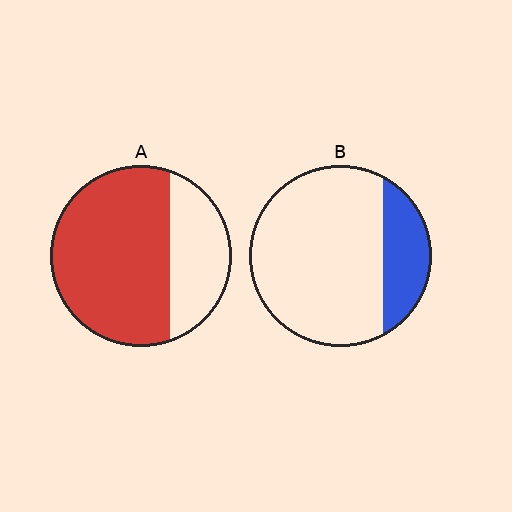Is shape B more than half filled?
No.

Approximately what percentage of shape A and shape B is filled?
A is approximately 70% and B is approximately 20%.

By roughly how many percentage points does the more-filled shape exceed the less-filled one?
By roughly 50 percentage points (A over B).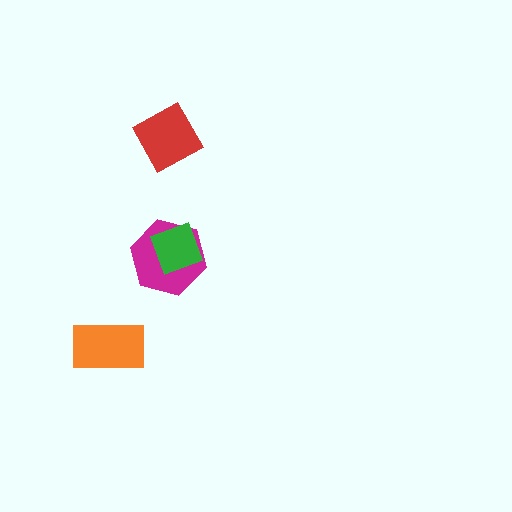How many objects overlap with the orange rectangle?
0 objects overlap with the orange rectangle.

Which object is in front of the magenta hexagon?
The green diamond is in front of the magenta hexagon.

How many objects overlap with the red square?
0 objects overlap with the red square.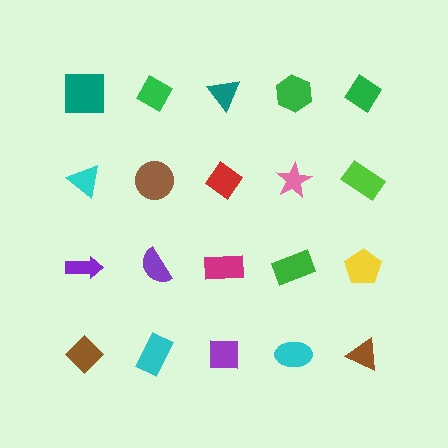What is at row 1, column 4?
A green hexagon.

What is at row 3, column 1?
A purple arrow.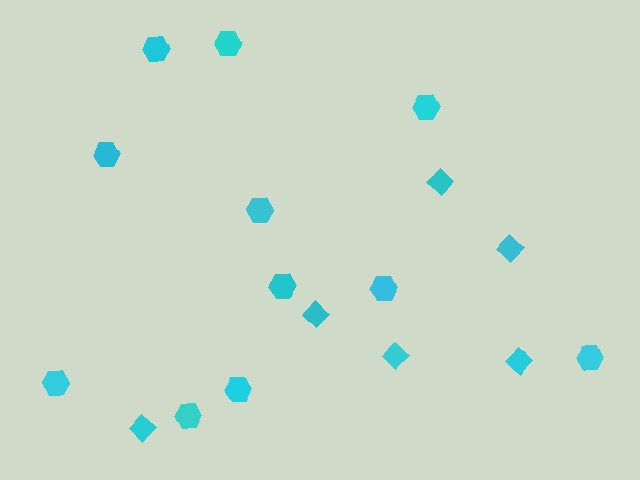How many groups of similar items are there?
There are 2 groups: one group of diamonds (6) and one group of hexagons (11).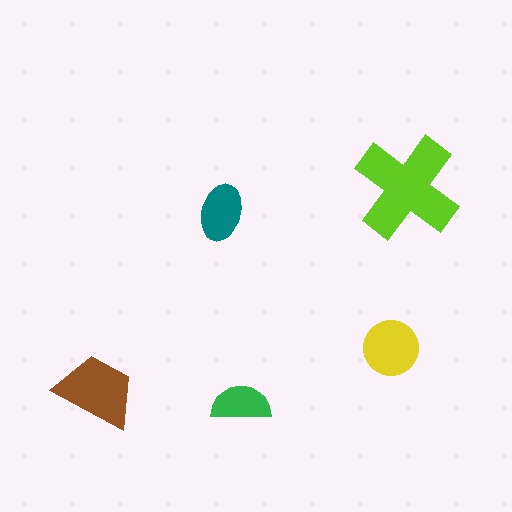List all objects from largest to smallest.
The lime cross, the brown trapezoid, the yellow circle, the teal ellipse, the green semicircle.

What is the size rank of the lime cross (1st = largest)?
1st.